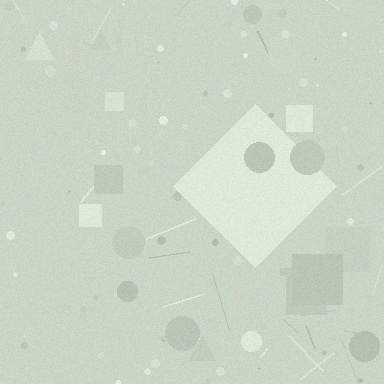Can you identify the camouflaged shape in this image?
The camouflaged shape is a diamond.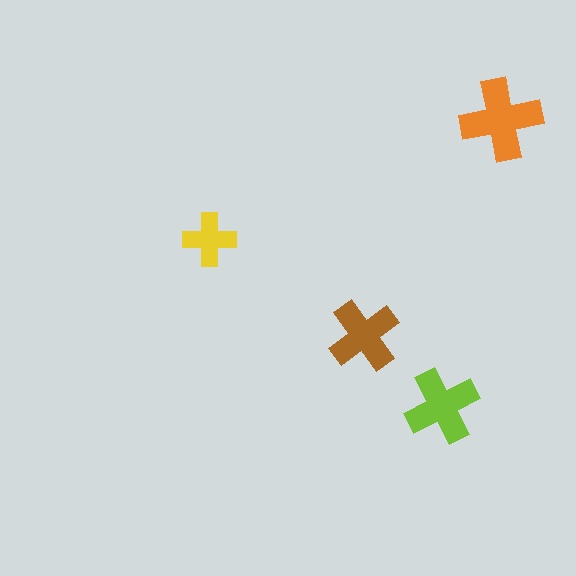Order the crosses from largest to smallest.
the orange one, the lime one, the brown one, the yellow one.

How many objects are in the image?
There are 4 objects in the image.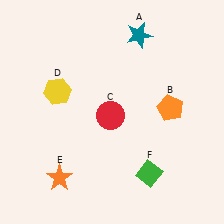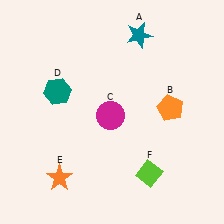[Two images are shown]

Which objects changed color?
C changed from red to magenta. D changed from yellow to teal. F changed from green to lime.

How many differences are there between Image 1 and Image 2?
There are 3 differences between the two images.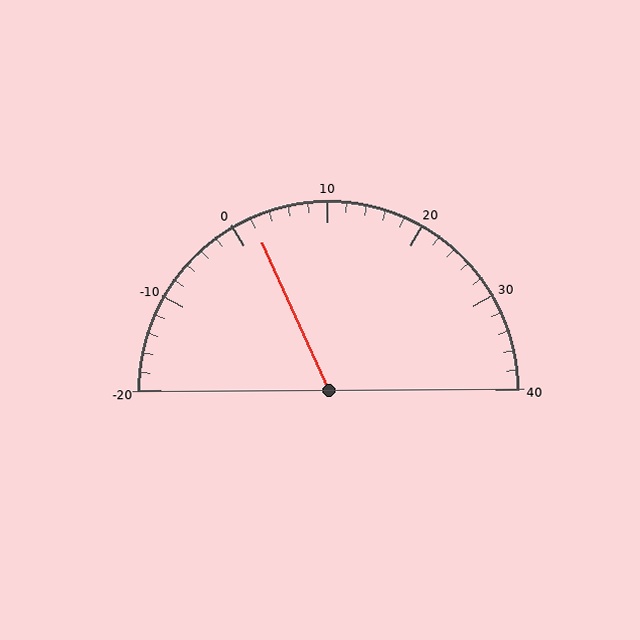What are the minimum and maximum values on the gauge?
The gauge ranges from -20 to 40.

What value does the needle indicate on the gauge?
The needle indicates approximately 2.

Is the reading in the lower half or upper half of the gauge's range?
The reading is in the lower half of the range (-20 to 40).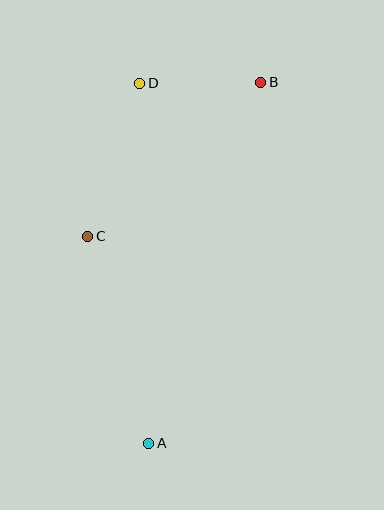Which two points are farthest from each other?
Points A and B are farthest from each other.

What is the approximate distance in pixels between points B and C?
The distance between B and C is approximately 231 pixels.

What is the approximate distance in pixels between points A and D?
The distance between A and D is approximately 360 pixels.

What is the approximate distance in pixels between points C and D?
The distance between C and D is approximately 162 pixels.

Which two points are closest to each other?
Points B and D are closest to each other.